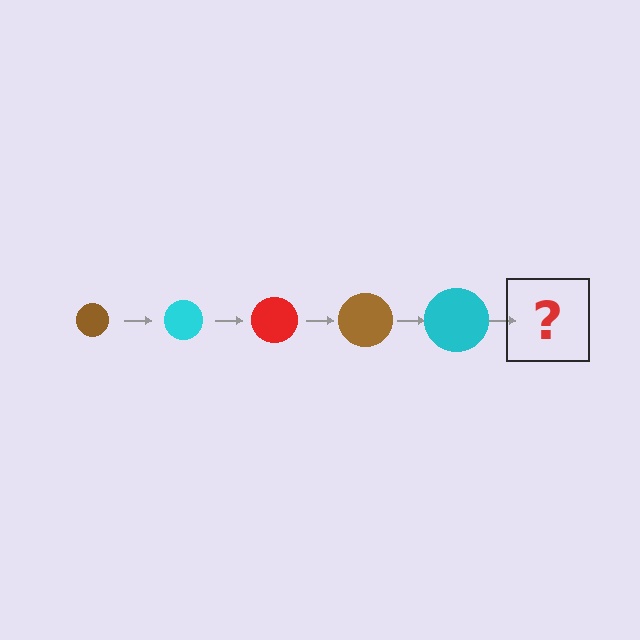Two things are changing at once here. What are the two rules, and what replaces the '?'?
The two rules are that the circle grows larger each step and the color cycles through brown, cyan, and red. The '?' should be a red circle, larger than the previous one.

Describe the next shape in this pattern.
It should be a red circle, larger than the previous one.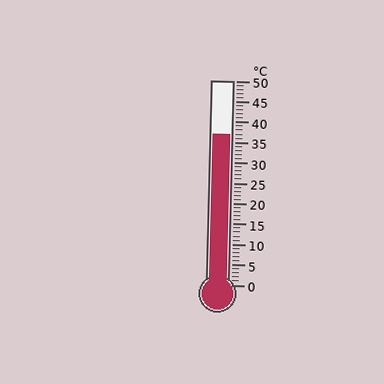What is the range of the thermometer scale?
The thermometer scale ranges from 0°C to 50°C.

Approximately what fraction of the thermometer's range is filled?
The thermometer is filled to approximately 75% of its range.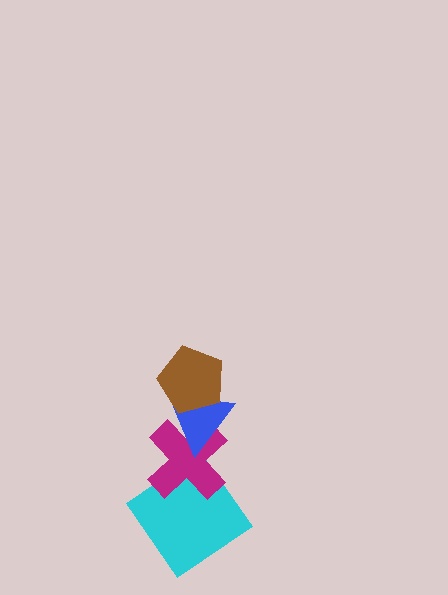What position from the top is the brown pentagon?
The brown pentagon is 1st from the top.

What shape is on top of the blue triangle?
The brown pentagon is on top of the blue triangle.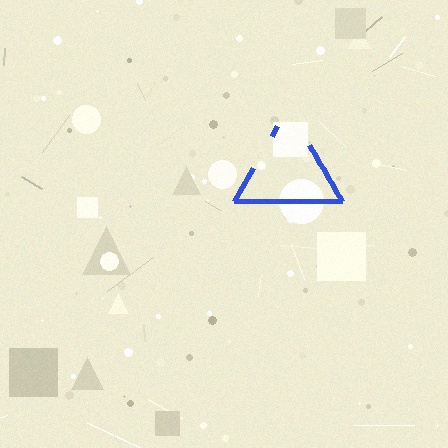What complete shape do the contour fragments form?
The contour fragments form a triangle.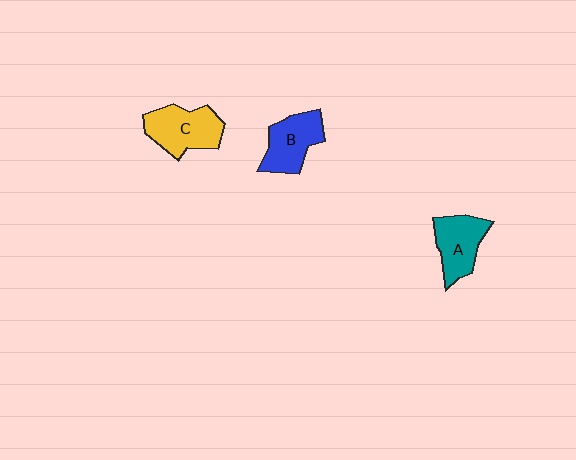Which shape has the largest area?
Shape C (yellow).